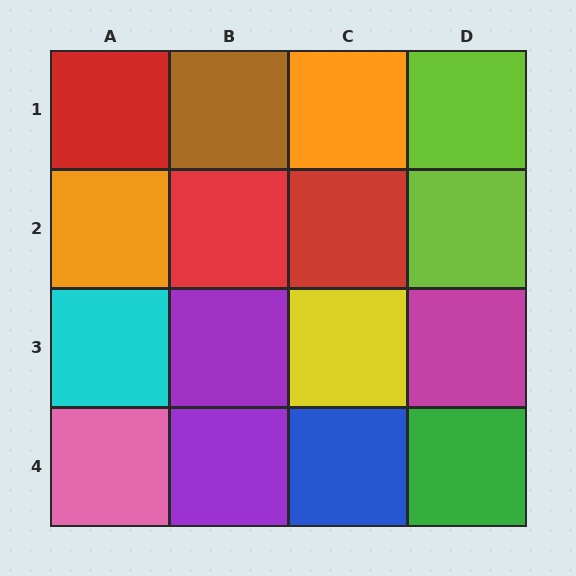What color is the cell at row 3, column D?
Magenta.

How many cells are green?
1 cell is green.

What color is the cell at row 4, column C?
Blue.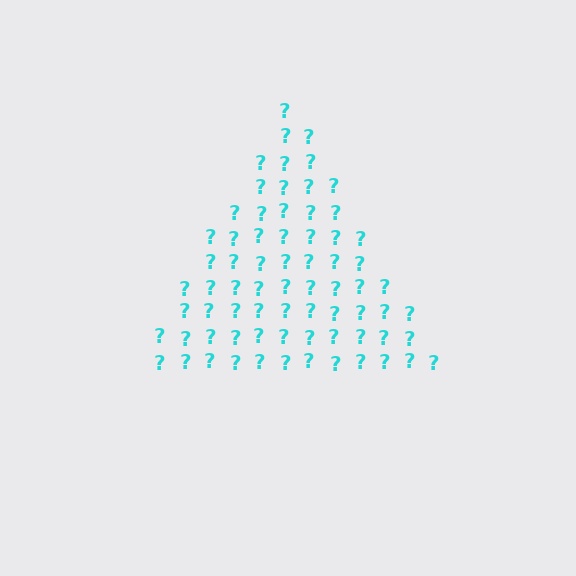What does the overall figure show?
The overall figure shows a triangle.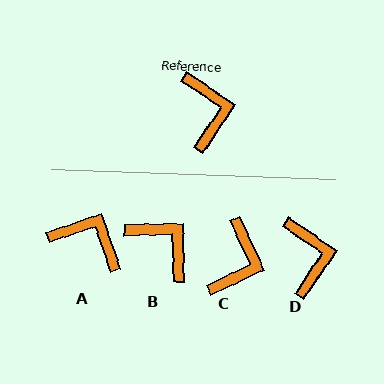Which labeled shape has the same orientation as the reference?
D.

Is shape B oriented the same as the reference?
No, it is off by about 36 degrees.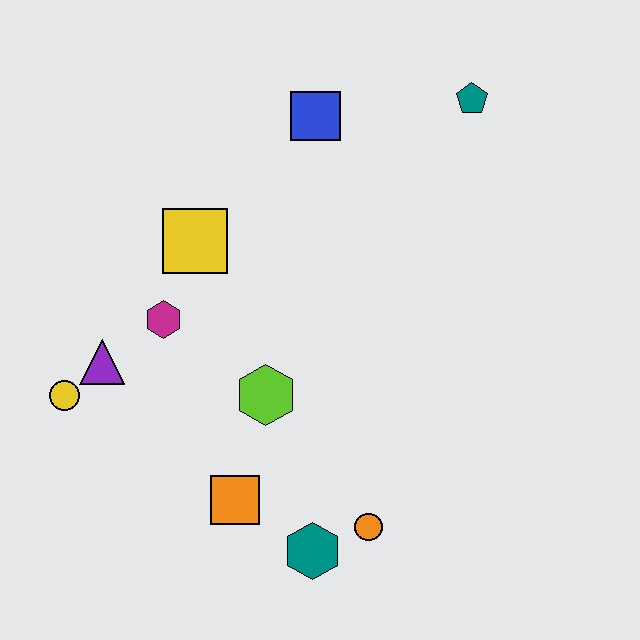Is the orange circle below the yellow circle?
Yes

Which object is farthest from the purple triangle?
The teal pentagon is farthest from the purple triangle.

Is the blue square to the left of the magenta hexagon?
No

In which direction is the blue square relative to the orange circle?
The blue square is above the orange circle.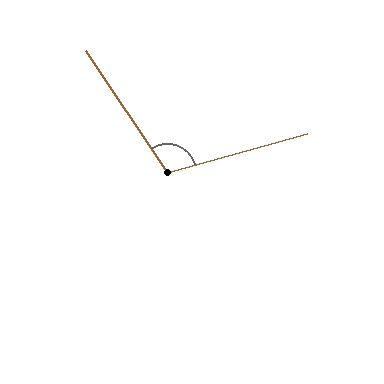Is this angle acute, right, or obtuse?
It is obtuse.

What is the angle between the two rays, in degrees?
Approximately 108 degrees.